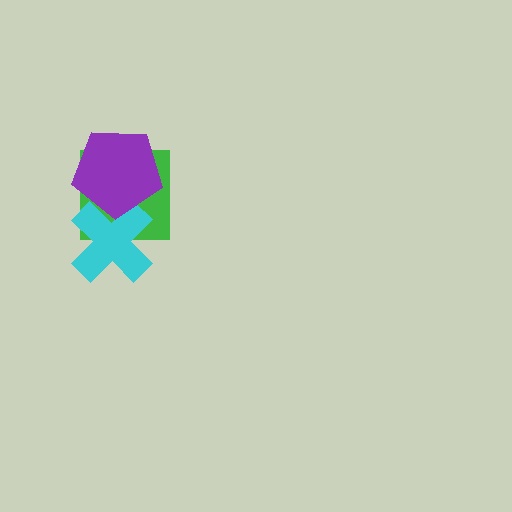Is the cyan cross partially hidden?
Yes, it is partially covered by another shape.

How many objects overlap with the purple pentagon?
2 objects overlap with the purple pentagon.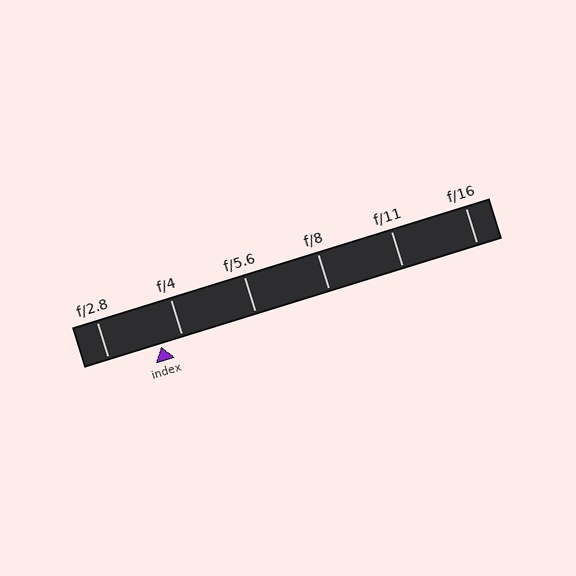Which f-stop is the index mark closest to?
The index mark is closest to f/4.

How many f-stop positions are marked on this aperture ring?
There are 6 f-stop positions marked.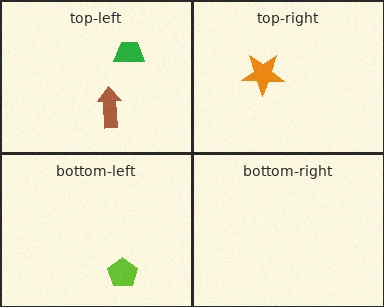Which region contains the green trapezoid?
The top-left region.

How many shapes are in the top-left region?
2.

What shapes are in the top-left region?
The green trapezoid, the brown arrow.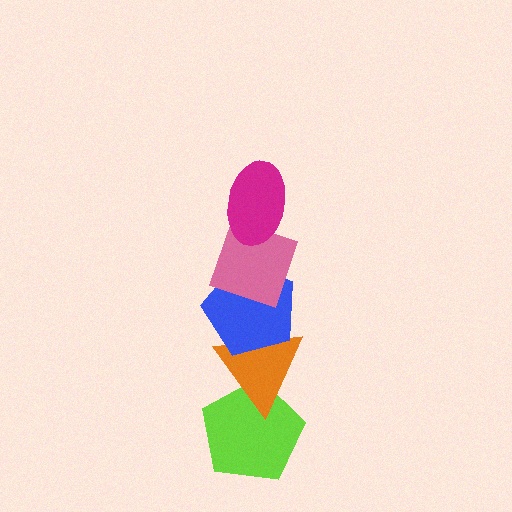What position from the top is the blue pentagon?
The blue pentagon is 3rd from the top.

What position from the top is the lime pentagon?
The lime pentagon is 5th from the top.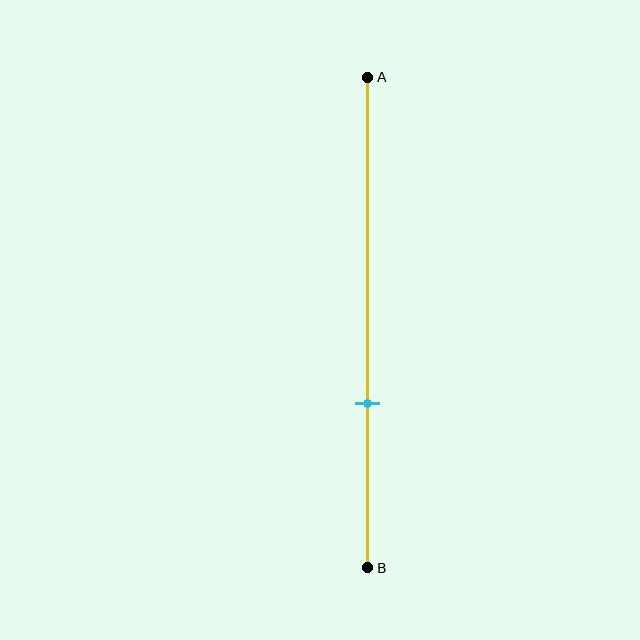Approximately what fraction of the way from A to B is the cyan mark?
The cyan mark is approximately 65% of the way from A to B.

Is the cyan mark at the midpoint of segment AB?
No, the mark is at about 65% from A, not at the 50% midpoint.